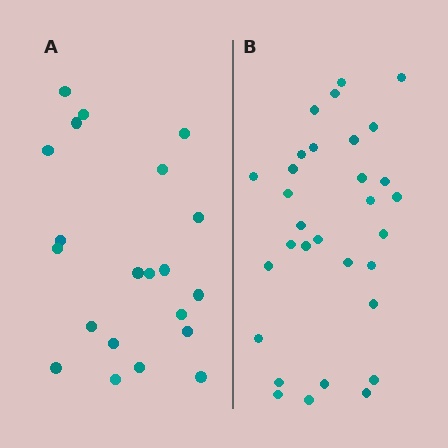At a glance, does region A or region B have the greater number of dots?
Region B (the right region) has more dots.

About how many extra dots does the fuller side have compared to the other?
Region B has roughly 10 or so more dots than region A.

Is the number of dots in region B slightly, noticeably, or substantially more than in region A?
Region B has substantially more. The ratio is roughly 1.5 to 1.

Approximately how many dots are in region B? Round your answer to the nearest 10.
About 30 dots. (The exact count is 31, which rounds to 30.)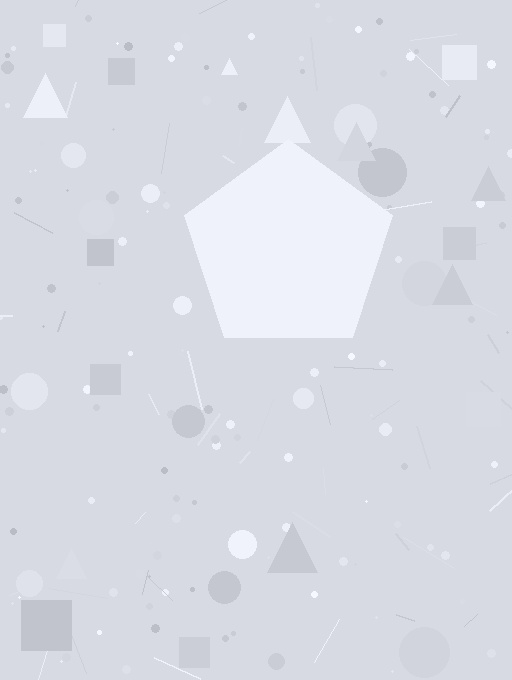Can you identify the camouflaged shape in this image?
The camouflaged shape is a pentagon.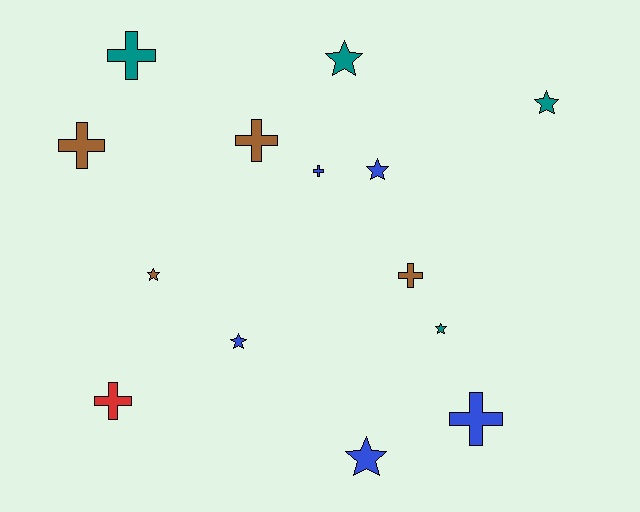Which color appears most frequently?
Blue, with 5 objects.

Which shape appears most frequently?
Cross, with 7 objects.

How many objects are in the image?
There are 14 objects.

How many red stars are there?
There are no red stars.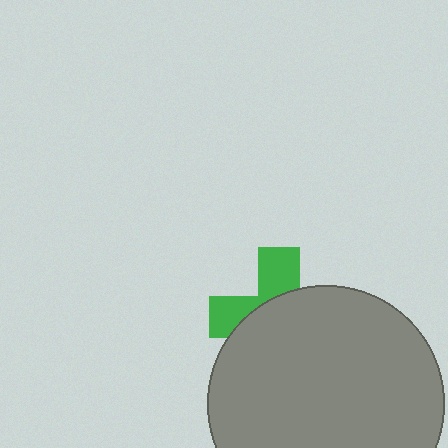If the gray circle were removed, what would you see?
You would see the complete green cross.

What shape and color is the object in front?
The object in front is a gray circle.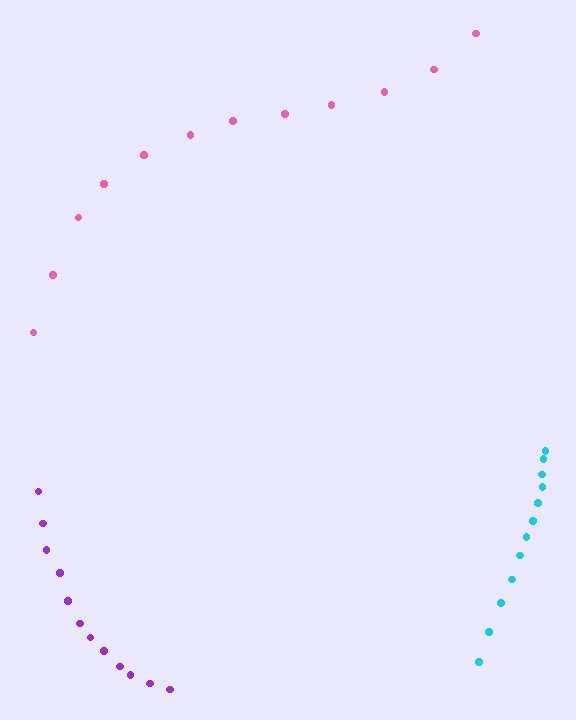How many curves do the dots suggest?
There are 3 distinct paths.